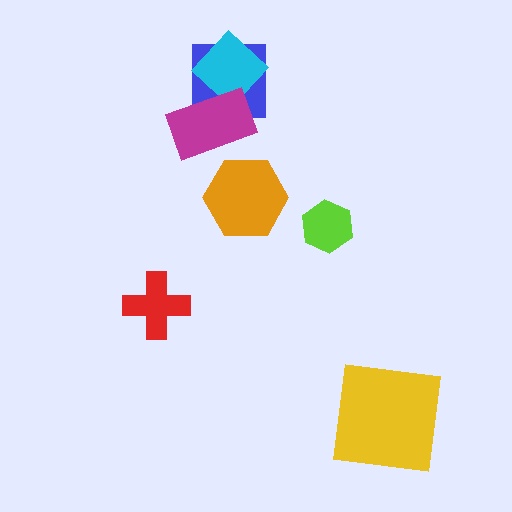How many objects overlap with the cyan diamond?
2 objects overlap with the cyan diamond.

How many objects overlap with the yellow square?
0 objects overlap with the yellow square.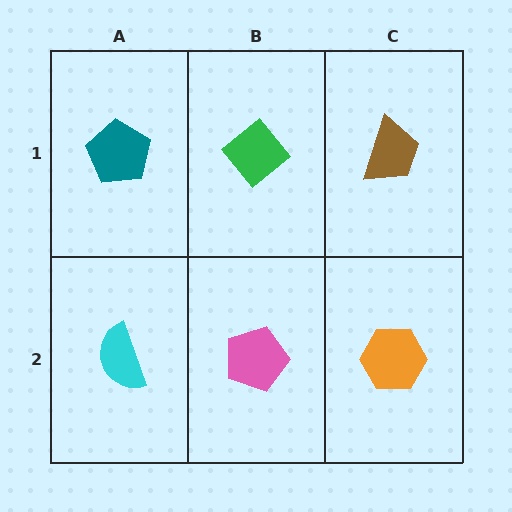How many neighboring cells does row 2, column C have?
2.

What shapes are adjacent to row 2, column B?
A green diamond (row 1, column B), a cyan semicircle (row 2, column A), an orange hexagon (row 2, column C).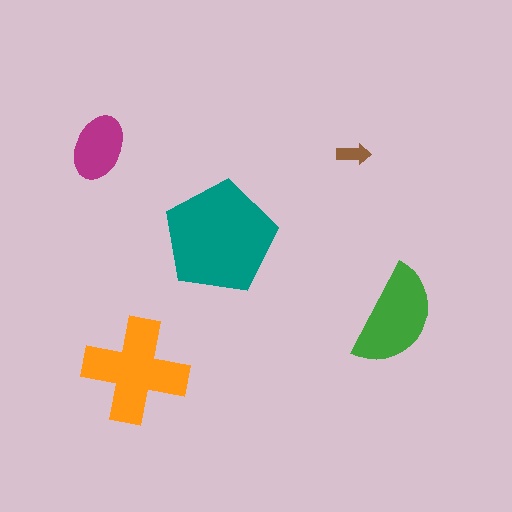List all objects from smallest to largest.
The brown arrow, the magenta ellipse, the green semicircle, the orange cross, the teal pentagon.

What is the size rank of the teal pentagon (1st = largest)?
1st.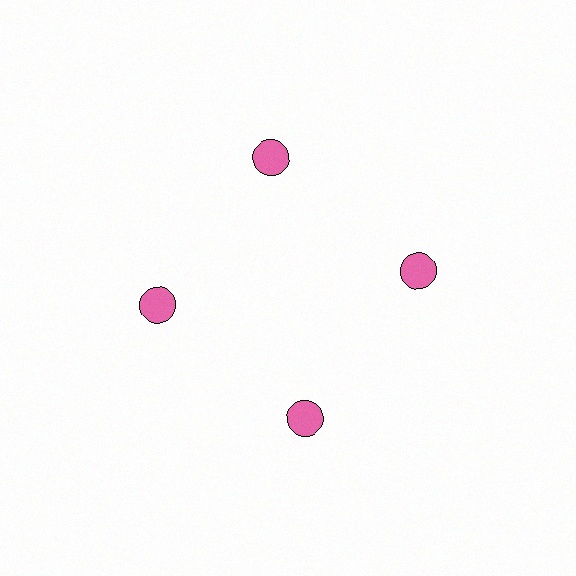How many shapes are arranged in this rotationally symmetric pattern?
There are 4 shapes, arranged in 4 groups of 1.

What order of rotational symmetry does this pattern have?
This pattern has 4-fold rotational symmetry.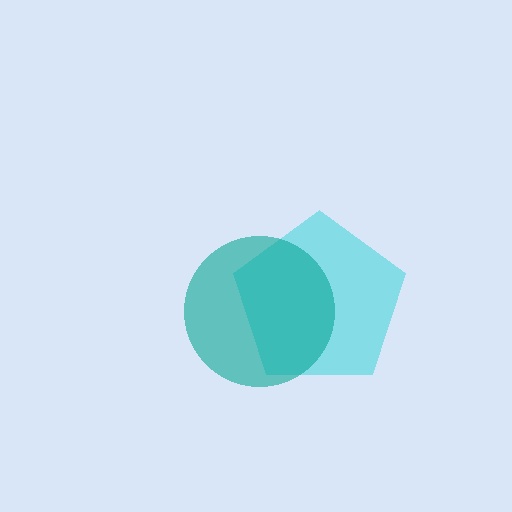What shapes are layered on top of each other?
The layered shapes are: a cyan pentagon, a teal circle.